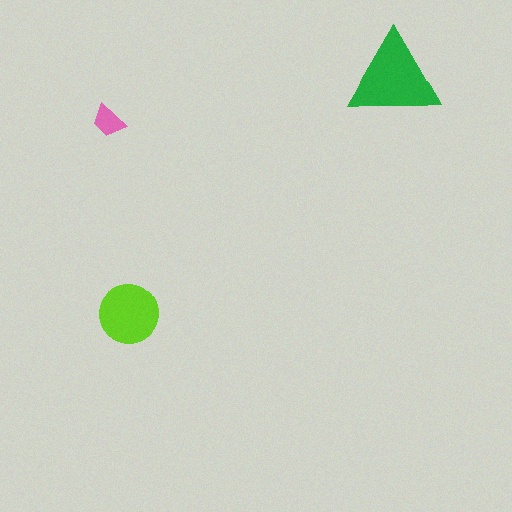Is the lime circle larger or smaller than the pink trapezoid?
Larger.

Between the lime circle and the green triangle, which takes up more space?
The green triangle.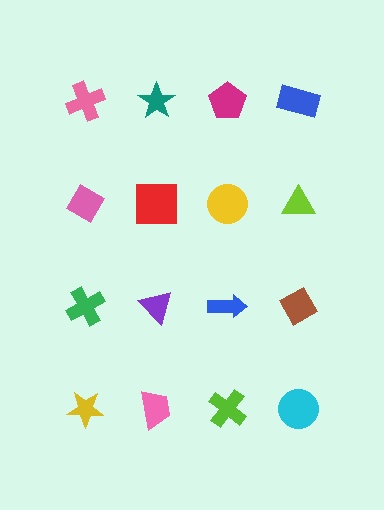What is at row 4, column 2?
A pink trapezoid.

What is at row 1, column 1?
A pink cross.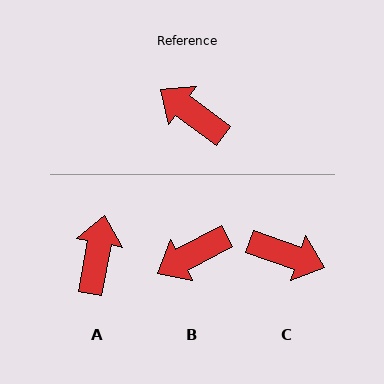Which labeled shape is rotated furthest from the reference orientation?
C, about 163 degrees away.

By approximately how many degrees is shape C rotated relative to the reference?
Approximately 163 degrees clockwise.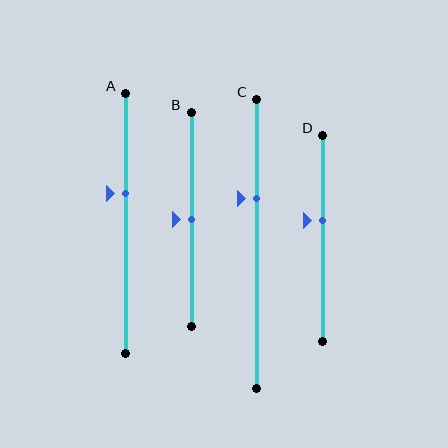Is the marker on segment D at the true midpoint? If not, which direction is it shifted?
No, the marker on segment D is shifted upward by about 9% of the segment length.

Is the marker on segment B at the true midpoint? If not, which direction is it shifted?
Yes, the marker on segment B is at the true midpoint.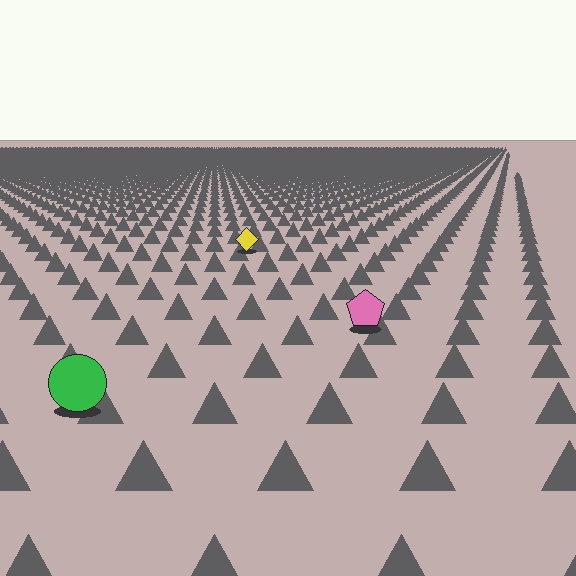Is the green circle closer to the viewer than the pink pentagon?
Yes. The green circle is closer — you can tell from the texture gradient: the ground texture is coarser near it.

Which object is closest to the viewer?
The green circle is closest. The texture marks near it are larger and more spread out.